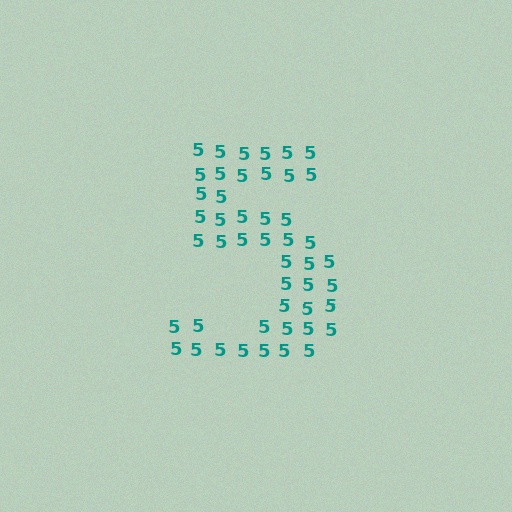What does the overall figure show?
The overall figure shows the digit 5.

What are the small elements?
The small elements are digit 5's.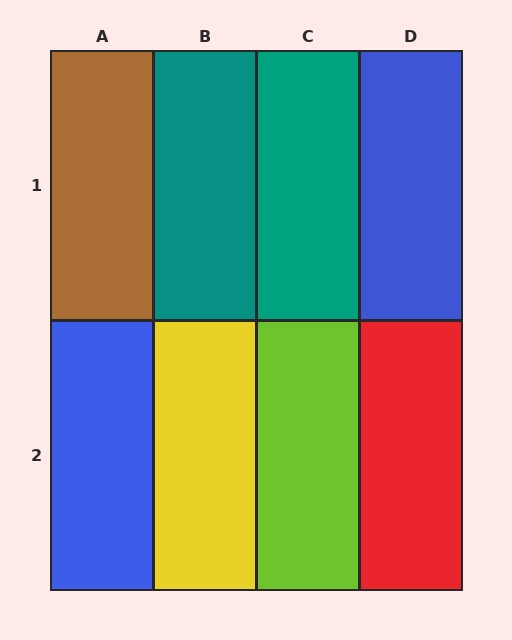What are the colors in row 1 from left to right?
Brown, teal, teal, blue.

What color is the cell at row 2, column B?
Yellow.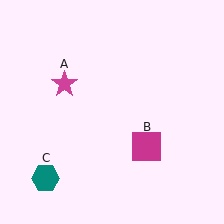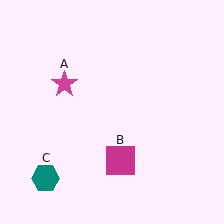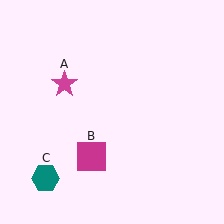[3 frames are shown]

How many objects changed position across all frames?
1 object changed position: magenta square (object B).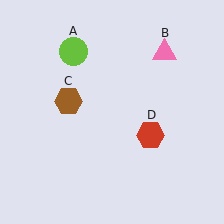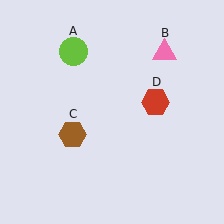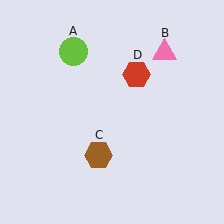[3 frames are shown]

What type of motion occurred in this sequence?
The brown hexagon (object C), red hexagon (object D) rotated counterclockwise around the center of the scene.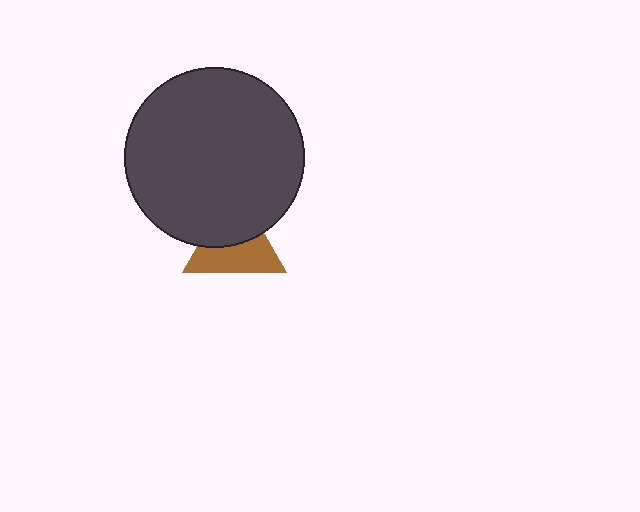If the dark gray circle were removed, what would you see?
You would see the complete brown triangle.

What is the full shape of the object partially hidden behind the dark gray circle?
The partially hidden object is a brown triangle.